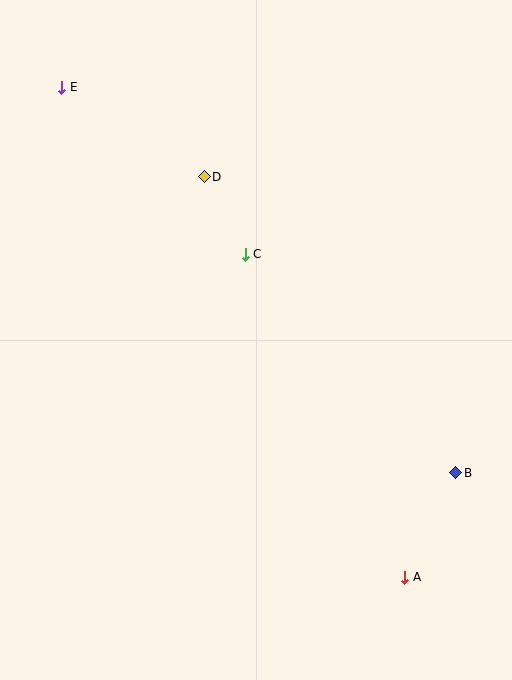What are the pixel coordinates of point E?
Point E is at (62, 87).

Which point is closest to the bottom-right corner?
Point A is closest to the bottom-right corner.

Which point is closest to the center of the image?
Point C at (245, 254) is closest to the center.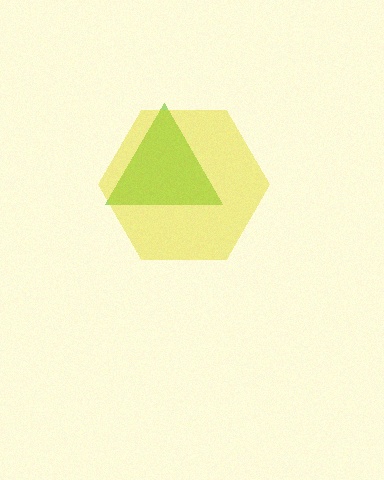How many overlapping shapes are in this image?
There are 2 overlapping shapes in the image.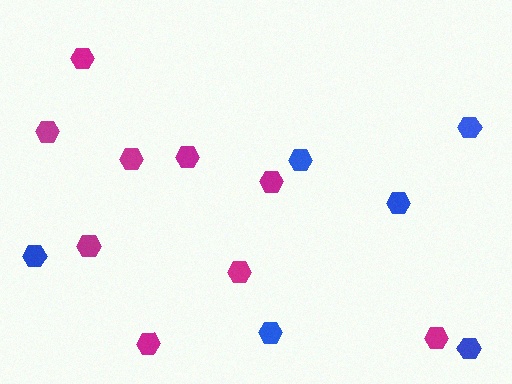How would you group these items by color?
There are 2 groups: one group of blue hexagons (6) and one group of magenta hexagons (9).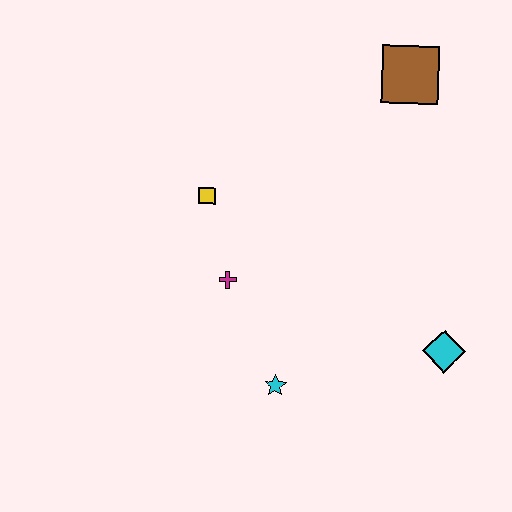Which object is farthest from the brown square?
The cyan star is farthest from the brown square.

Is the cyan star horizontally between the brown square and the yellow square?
Yes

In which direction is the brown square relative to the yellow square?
The brown square is to the right of the yellow square.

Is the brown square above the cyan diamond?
Yes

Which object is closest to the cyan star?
The magenta cross is closest to the cyan star.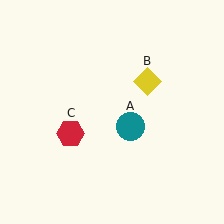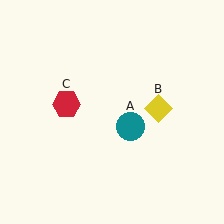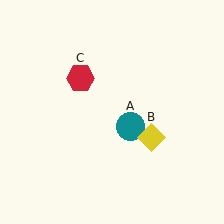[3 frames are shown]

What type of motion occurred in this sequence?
The yellow diamond (object B), red hexagon (object C) rotated clockwise around the center of the scene.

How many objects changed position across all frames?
2 objects changed position: yellow diamond (object B), red hexagon (object C).